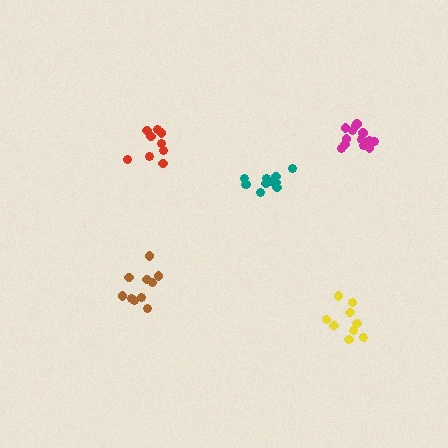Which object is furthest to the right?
The magenta cluster is rightmost.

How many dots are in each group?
Group 1: 14 dots, Group 2: 9 dots, Group 3: 10 dots, Group 4: 11 dots, Group 5: 9 dots (53 total).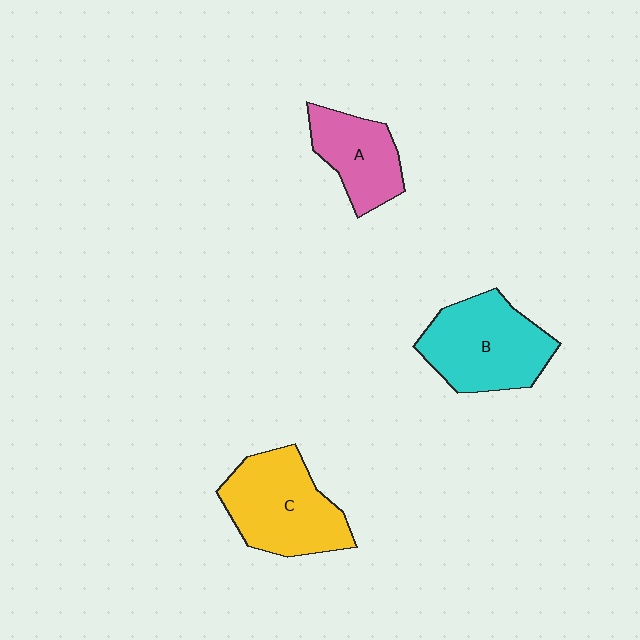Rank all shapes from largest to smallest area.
From largest to smallest: B (cyan), C (yellow), A (pink).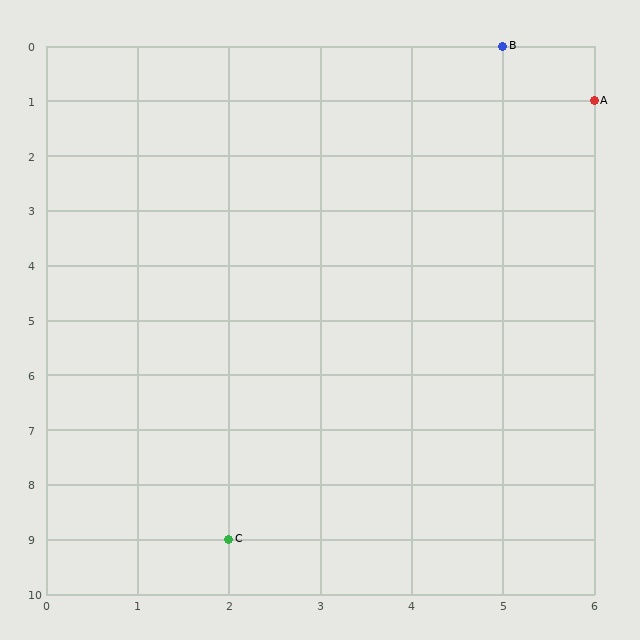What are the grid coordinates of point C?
Point C is at grid coordinates (2, 9).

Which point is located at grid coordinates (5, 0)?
Point B is at (5, 0).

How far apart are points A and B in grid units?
Points A and B are 1 column and 1 row apart (about 1.4 grid units diagonally).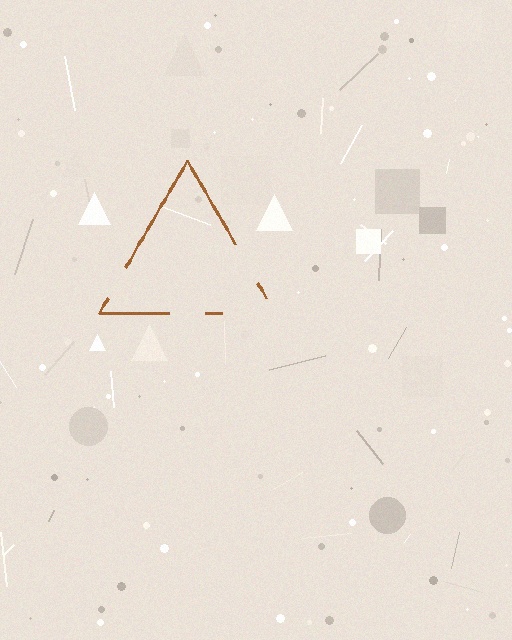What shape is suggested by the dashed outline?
The dashed outline suggests a triangle.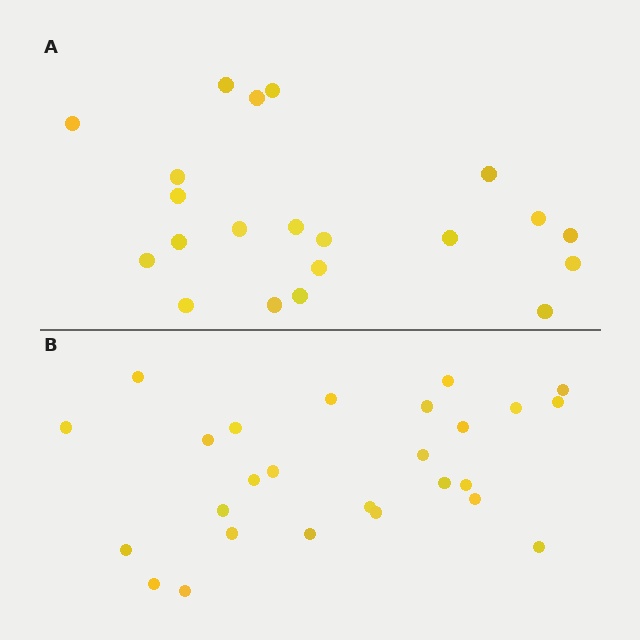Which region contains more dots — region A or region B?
Region B (the bottom region) has more dots.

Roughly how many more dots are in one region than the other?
Region B has about 5 more dots than region A.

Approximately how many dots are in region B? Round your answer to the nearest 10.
About 30 dots. (The exact count is 26, which rounds to 30.)